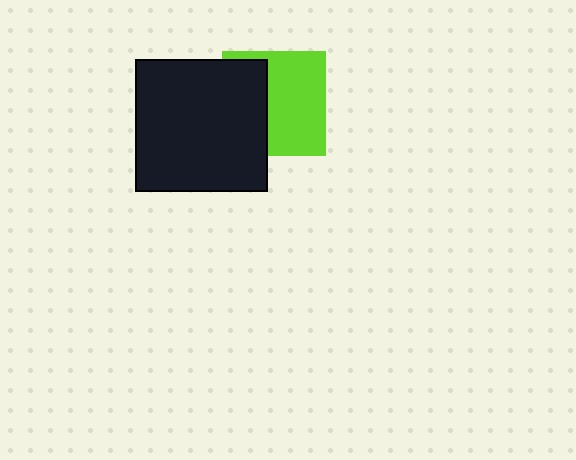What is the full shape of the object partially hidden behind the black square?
The partially hidden object is a lime square.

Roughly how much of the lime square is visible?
About half of it is visible (roughly 59%).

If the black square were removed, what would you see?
You would see the complete lime square.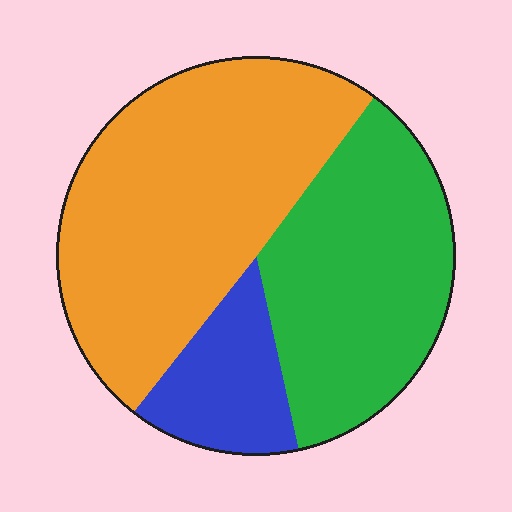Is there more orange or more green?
Orange.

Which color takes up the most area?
Orange, at roughly 50%.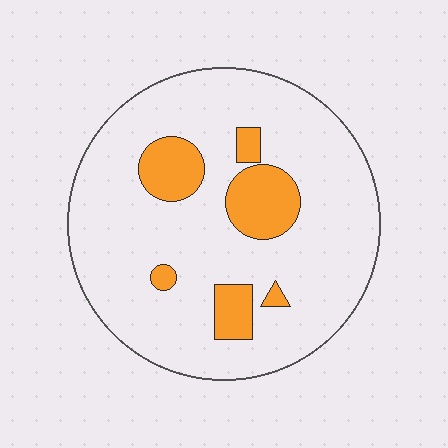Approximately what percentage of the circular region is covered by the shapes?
Approximately 15%.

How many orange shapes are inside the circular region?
6.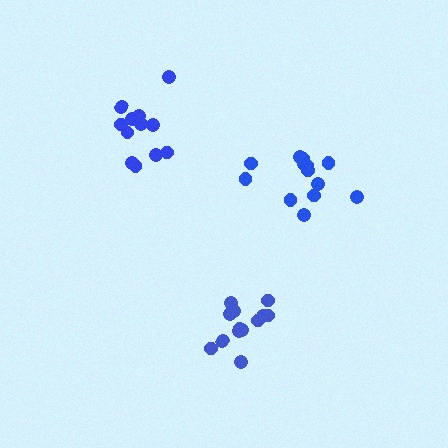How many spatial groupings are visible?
There are 3 spatial groupings.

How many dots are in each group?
Group 1: 13 dots, Group 2: 13 dots, Group 3: 12 dots (38 total).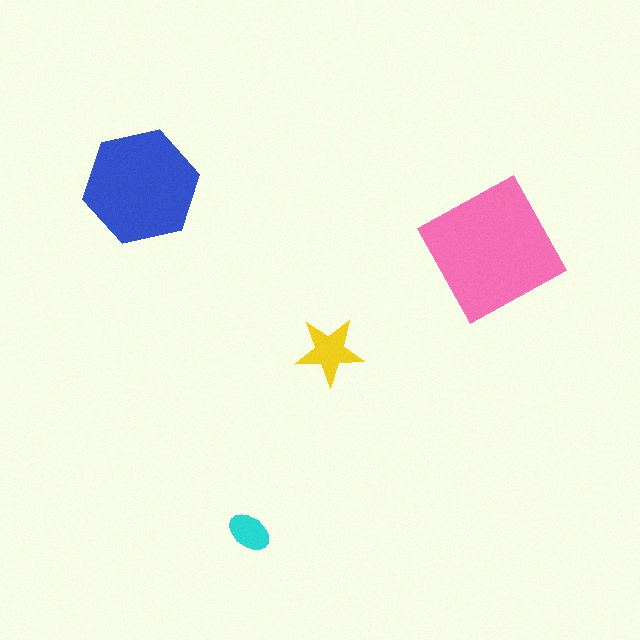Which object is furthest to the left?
The blue hexagon is leftmost.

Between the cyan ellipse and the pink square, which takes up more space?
The pink square.